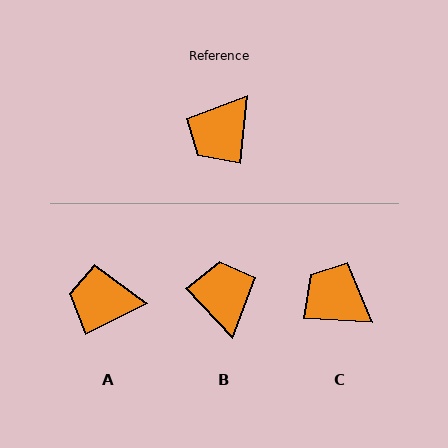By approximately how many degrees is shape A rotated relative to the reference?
Approximately 58 degrees clockwise.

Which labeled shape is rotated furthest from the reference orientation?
B, about 131 degrees away.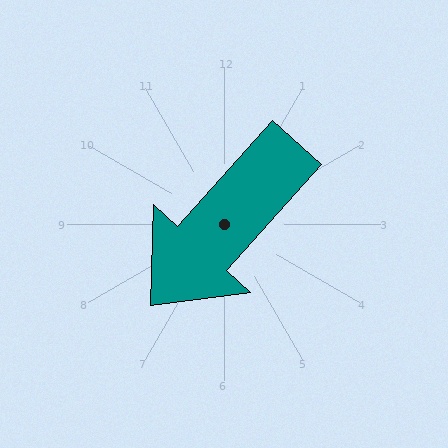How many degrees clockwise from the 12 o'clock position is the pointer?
Approximately 222 degrees.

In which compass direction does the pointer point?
Southwest.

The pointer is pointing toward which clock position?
Roughly 7 o'clock.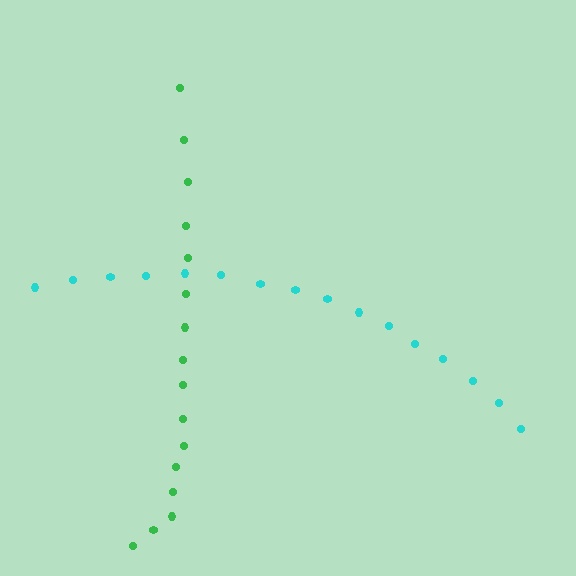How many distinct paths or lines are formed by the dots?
There are 2 distinct paths.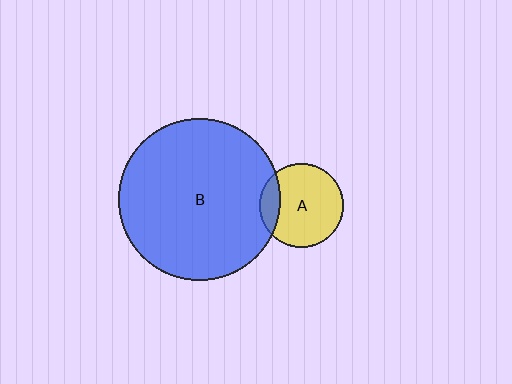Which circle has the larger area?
Circle B (blue).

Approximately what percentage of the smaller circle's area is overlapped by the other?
Approximately 15%.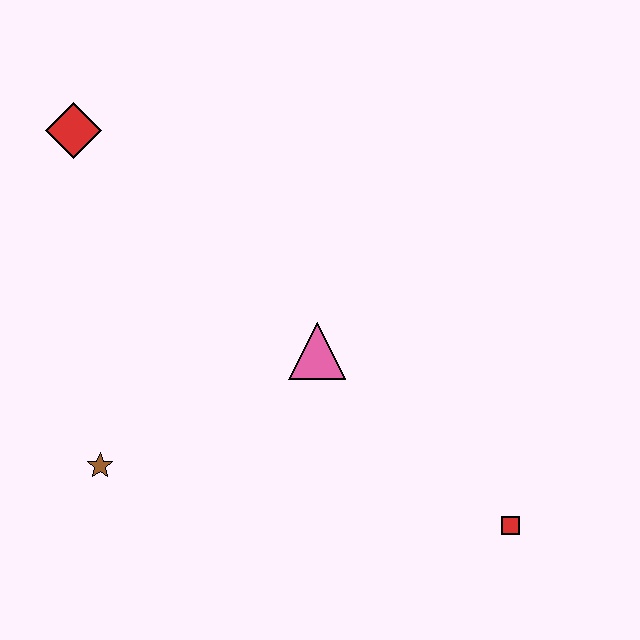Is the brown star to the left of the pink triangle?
Yes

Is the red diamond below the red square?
No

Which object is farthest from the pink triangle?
The red diamond is farthest from the pink triangle.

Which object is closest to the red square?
The pink triangle is closest to the red square.